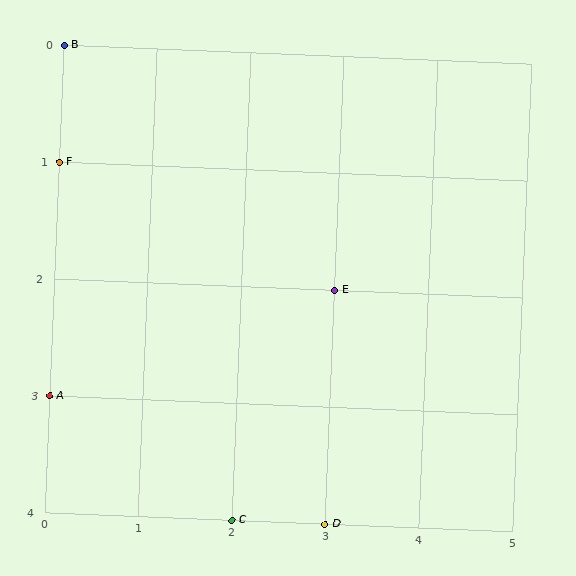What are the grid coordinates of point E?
Point E is at grid coordinates (3, 2).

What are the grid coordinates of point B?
Point B is at grid coordinates (0, 0).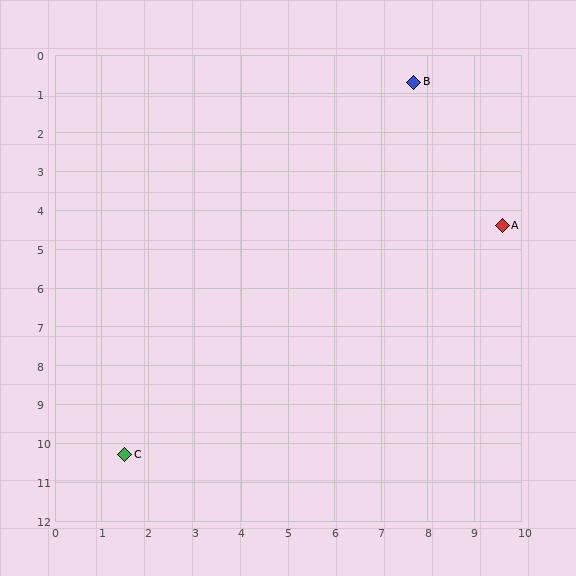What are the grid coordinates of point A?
Point A is at approximately (9.6, 4.4).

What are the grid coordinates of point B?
Point B is at approximately (7.7, 0.7).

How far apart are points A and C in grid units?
Points A and C are about 10.0 grid units apart.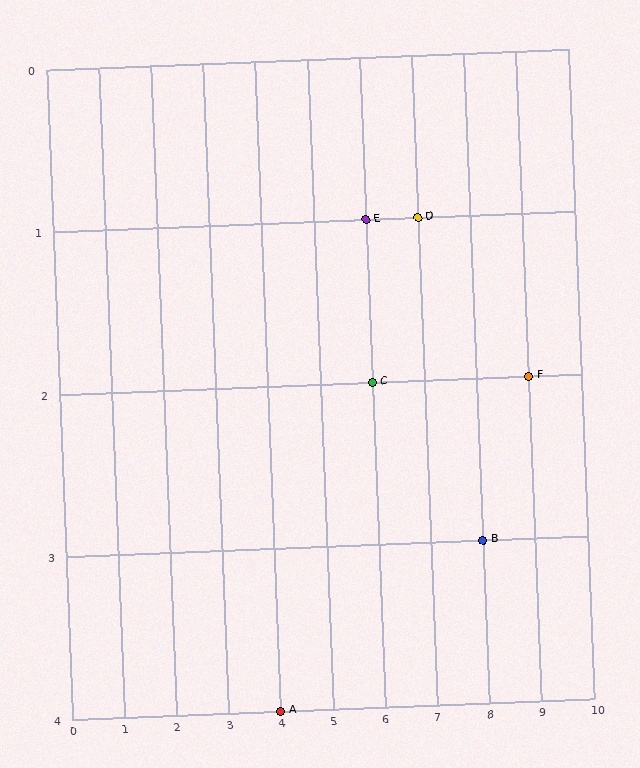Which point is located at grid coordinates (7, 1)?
Point D is at (7, 1).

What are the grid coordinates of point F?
Point F is at grid coordinates (9, 2).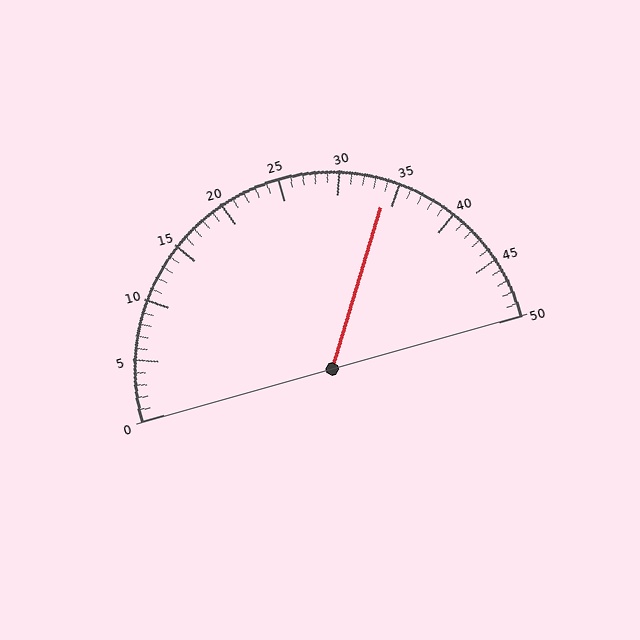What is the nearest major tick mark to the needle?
The nearest major tick mark is 35.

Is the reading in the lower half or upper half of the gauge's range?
The reading is in the upper half of the range (0 to 50).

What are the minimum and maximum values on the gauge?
The gauge ranges from 0 to 50.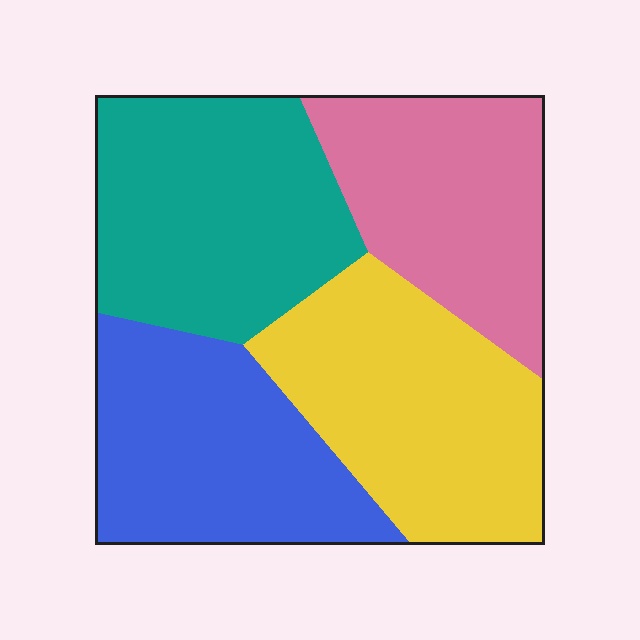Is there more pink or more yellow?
Yellow.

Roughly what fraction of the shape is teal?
Teal covers about 25% of the shape.